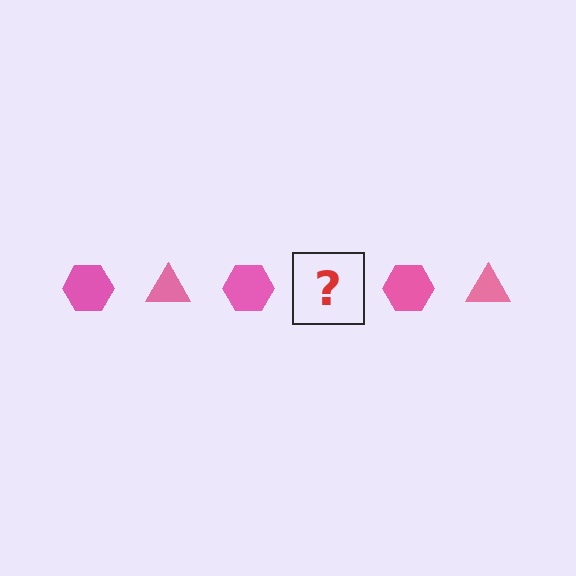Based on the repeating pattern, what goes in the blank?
The blank should be a pink triangle.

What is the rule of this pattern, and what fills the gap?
The rule is that the pattern cycles through hexagon, triangle shapes in pink. The gap should be filled with a pink triangle.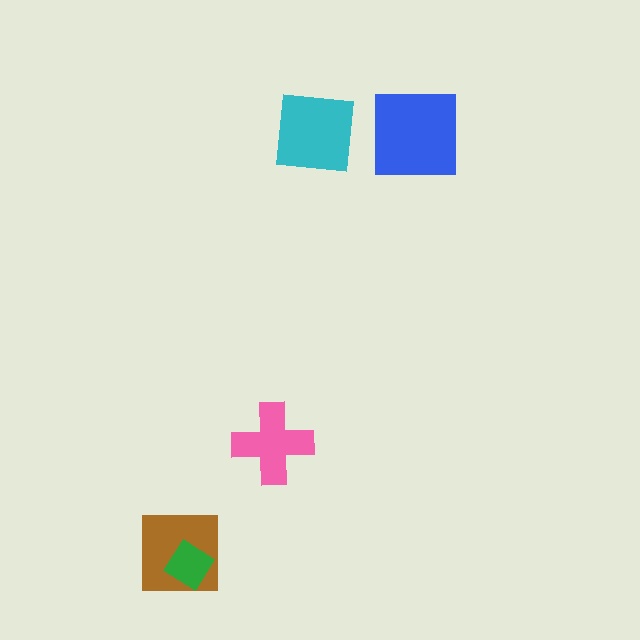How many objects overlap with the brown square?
1 object overlaps with the brown square.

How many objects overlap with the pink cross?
0 objects overlap with the pink cross.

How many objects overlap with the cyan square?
0 objects overlap with the cyan square.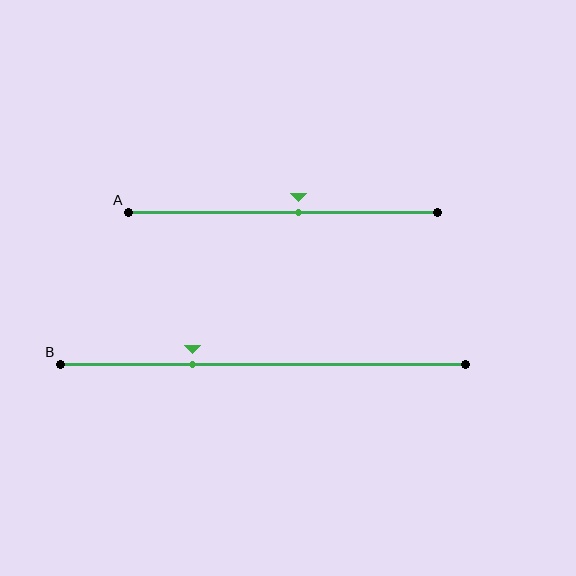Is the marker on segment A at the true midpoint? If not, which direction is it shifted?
No, the marker on segment A is shifted to the right by about 5% of the segment length.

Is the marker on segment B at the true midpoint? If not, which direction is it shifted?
No, the marker on segment B is shifted to the left by about 17% of the segment length.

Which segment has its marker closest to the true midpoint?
Segment A has its marker closest to the true midpoint.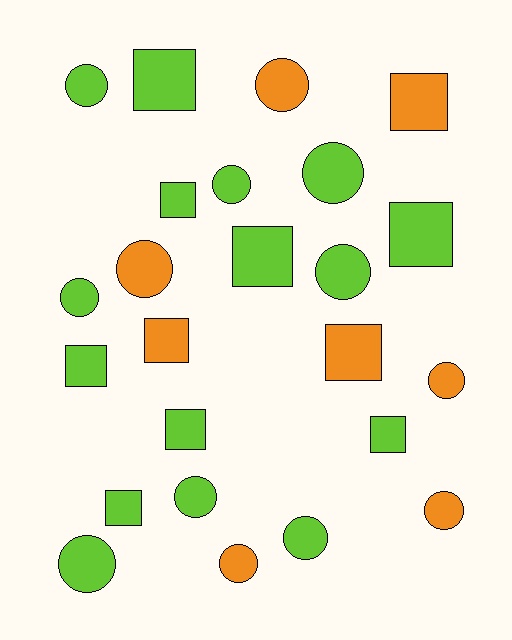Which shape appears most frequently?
Circle, with 13 objects.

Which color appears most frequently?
Lime, with 16 objects.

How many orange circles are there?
There are 5 orange circles.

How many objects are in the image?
There are 24 objects.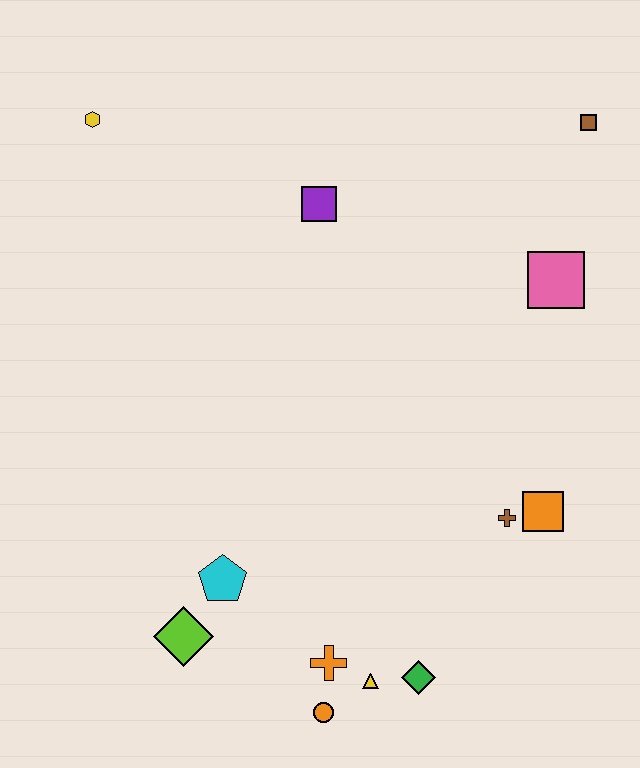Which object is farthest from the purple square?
The orange circle is farthest from the purple square.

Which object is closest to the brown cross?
The orange square is closest to the brown cross.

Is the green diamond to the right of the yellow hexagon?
Yes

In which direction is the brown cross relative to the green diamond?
The brown cross is above the green diamond.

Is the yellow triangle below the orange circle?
No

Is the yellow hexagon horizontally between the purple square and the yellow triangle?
No